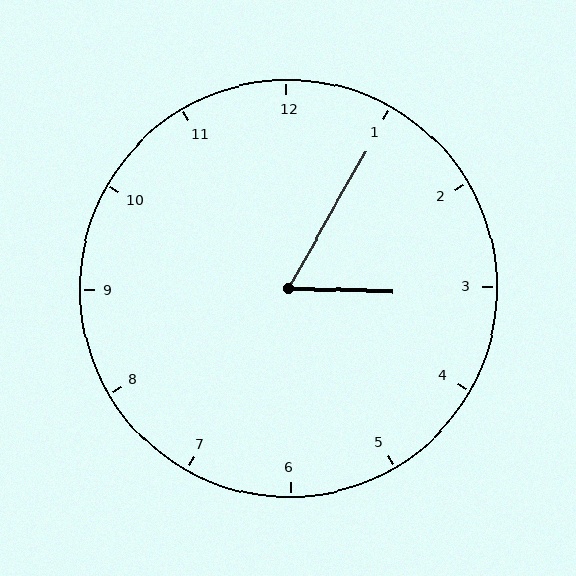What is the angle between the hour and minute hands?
Approximately 62 degrees.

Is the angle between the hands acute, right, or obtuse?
It is acute.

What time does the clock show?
3:05.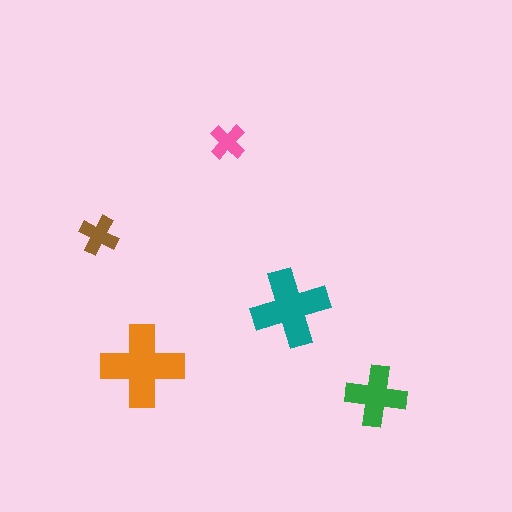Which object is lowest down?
The green cross is bottommost.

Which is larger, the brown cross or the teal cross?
The teal one.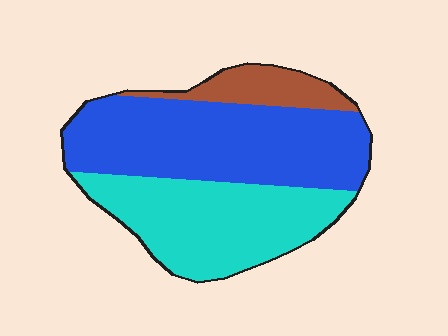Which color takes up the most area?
Blue, at roughly 50%.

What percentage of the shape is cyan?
Cyan covers about 40% of the shape.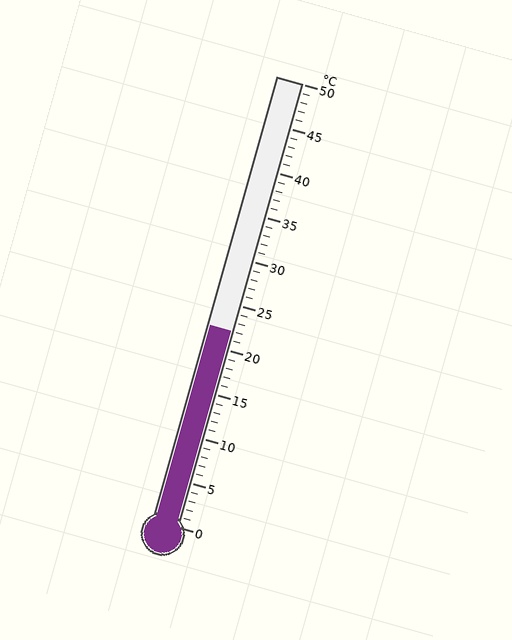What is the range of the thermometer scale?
The thermometer scale ranges from 0°C to 50°C.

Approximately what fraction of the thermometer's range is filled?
The thermometer is filled to approximately 45% of its range.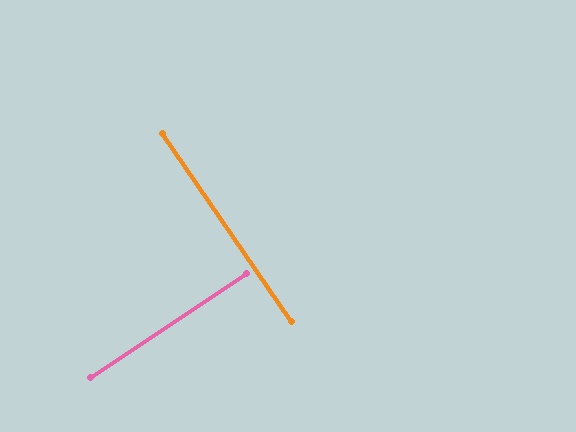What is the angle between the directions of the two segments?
Approximately 89 degrees.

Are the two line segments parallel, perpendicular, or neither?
Perpendicular — they meet at approximately 89°.